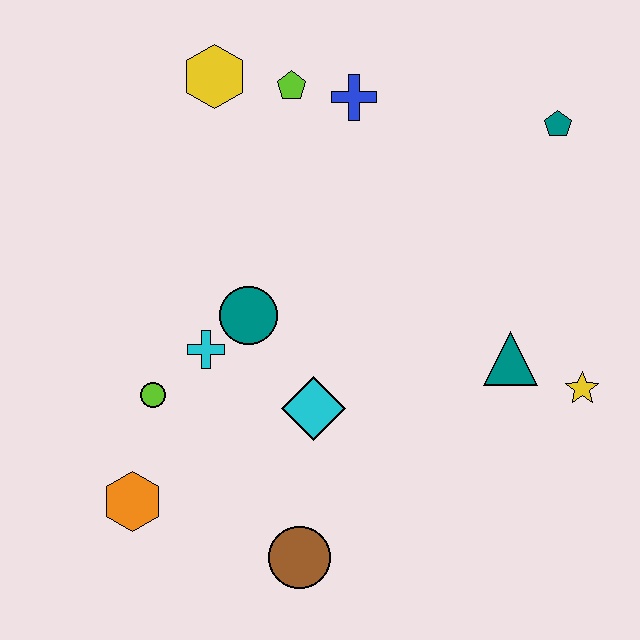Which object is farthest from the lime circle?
The teal pentagon is farthest from the lime circle.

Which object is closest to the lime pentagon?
The blue cross is closest to the lime pentagon.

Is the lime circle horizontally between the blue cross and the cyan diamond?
No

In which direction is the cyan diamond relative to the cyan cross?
The cyan diamond is to the right of the cyan cross.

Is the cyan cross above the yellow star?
Yes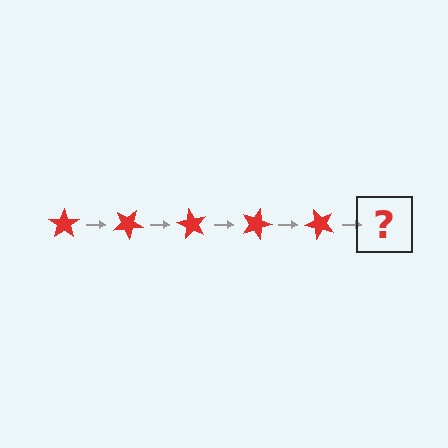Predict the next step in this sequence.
The next step is a red star rotated 150 degrees.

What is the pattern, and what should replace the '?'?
The pattern is that the star rotates 30 degrees each step. The '?' should be a red star rotated 150 degrees.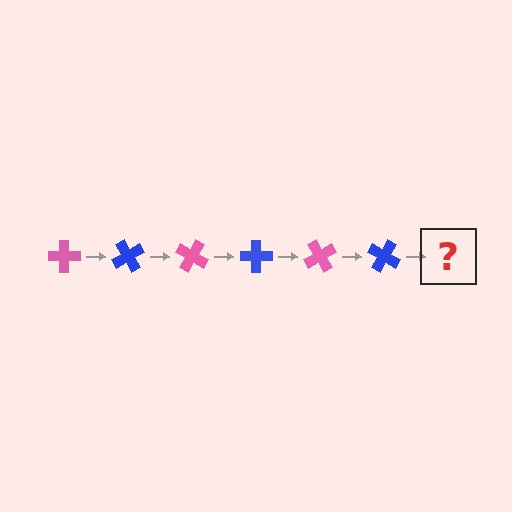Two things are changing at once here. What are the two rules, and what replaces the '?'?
The two rules are that it rotates 60 degrees each step and the color cycles through pink and blue. The '?' should be a pink cross, rotated 360 degrees from the start.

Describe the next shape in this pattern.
It should be a pink cross, rotated 360 degrees from the start.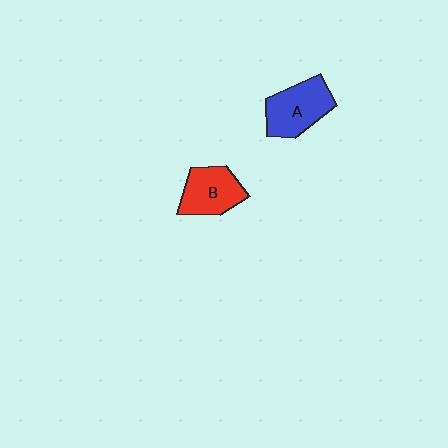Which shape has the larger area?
Shape A (blue).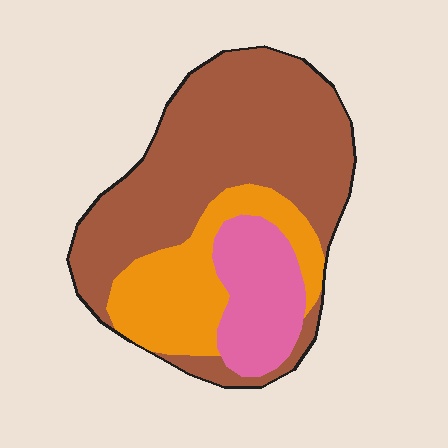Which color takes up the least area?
Pink, at roughly 15%.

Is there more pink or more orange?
Orange.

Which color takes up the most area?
Brown, at roughly 60%.